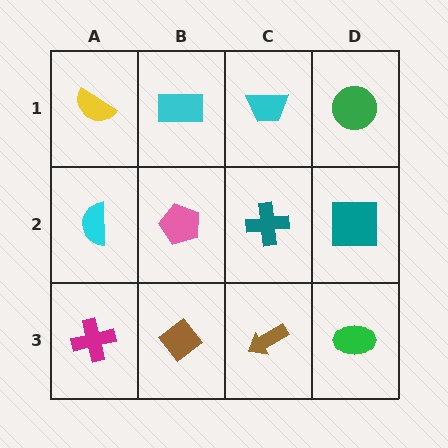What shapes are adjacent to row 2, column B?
A cyan rectangle (row 1, column B), a brown diamond (row 3, column B), a cyan semicircle (row 2, column A), a teal cross (row 2, column C).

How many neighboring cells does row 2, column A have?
3.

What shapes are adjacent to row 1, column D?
A teal square (row 2, column D), a cyan trapezoid (row 1, column C).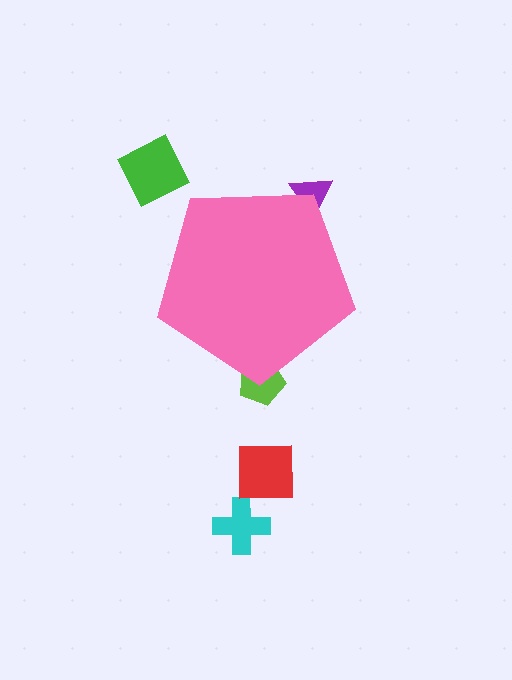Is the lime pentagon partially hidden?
Yes, the lime pentagon is partially hidden behind the pink pentagon.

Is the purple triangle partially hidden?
Yes, the purple triangle is partially hidden behind the pink pentagon.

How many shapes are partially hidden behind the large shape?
2 shapes are partially hidden.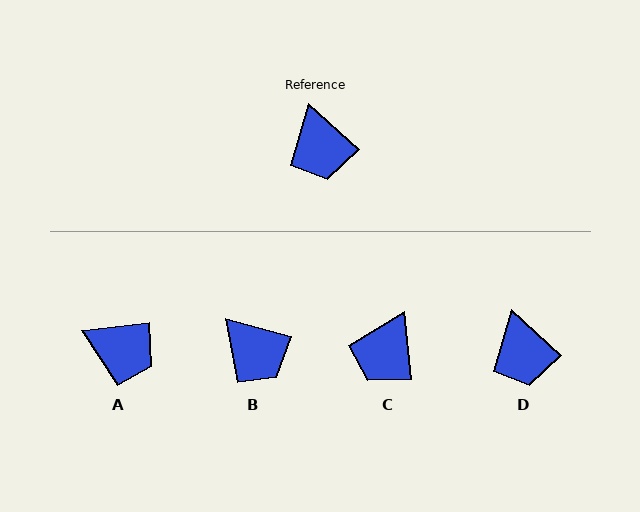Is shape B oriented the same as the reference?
No, it is off by about 27 degrees.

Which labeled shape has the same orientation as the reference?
D.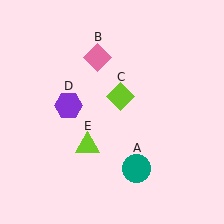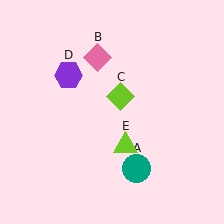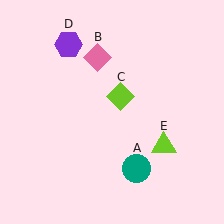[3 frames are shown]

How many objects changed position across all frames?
2 objects changed position: purple hexagon (object D), lime triangle (object E).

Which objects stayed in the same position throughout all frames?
Teal circle (object A) and pink diamond (object B) and lime diamond (object C) remained stationary.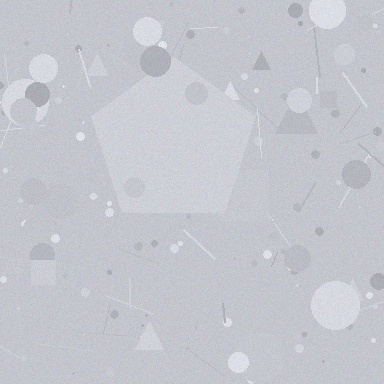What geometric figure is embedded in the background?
A pentagon is embedded in the background.